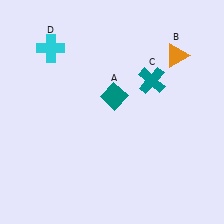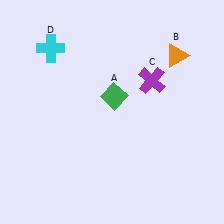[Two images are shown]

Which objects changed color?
A changed from teal to green. C changed from teal to purple.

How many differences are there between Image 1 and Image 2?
There are 2 differences between the two images.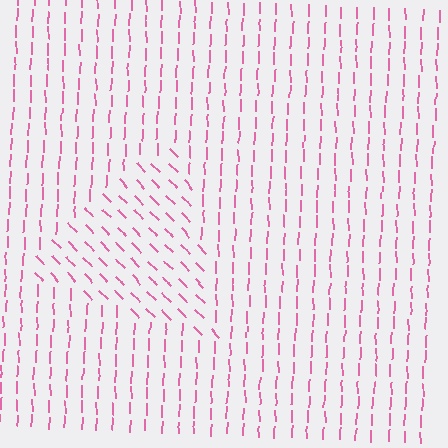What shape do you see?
I see a triangle.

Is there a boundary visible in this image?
Yes, there is a texture boundary formed by a change in line orientation.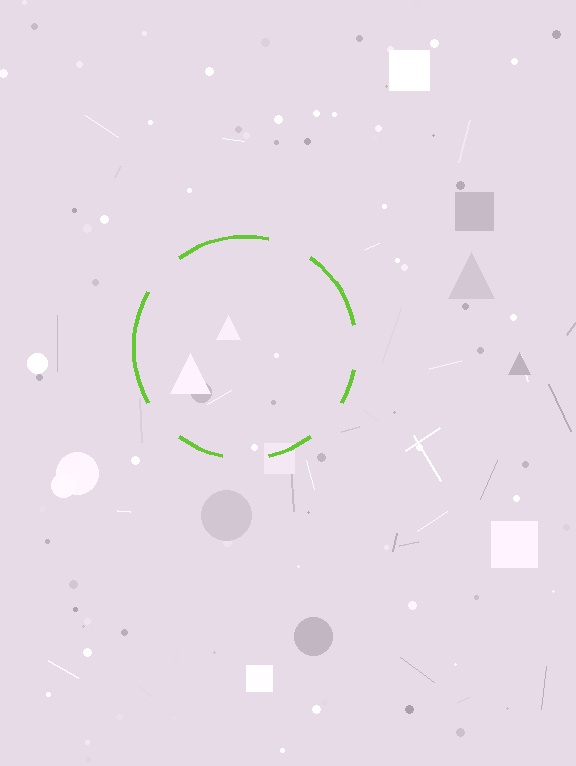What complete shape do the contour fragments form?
The contour fragments form a circle.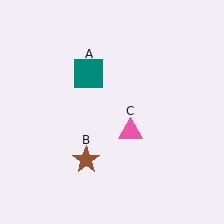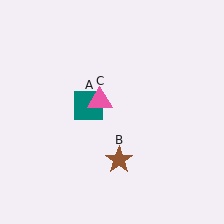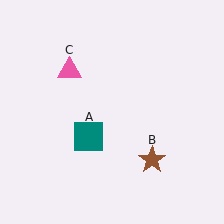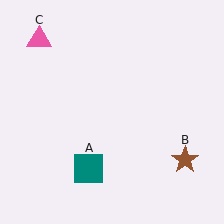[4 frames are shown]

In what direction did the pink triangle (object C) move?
The pink triangle (object C) moved up and to the left.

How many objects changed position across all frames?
3 objects changed position: teal square (object A), brown star (object B), pink triangle (object C).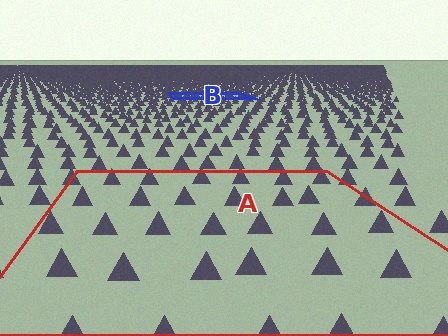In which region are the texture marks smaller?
The texture marks are smaller in region B, because it is farther away.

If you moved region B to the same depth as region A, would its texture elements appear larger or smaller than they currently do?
They would appear larger. At a closer depth, the same texture elements are projected at a bigger on-screen size.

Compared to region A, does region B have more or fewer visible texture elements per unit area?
Region B has more texture elements per unit area — they are packed more densely because it is farther away.